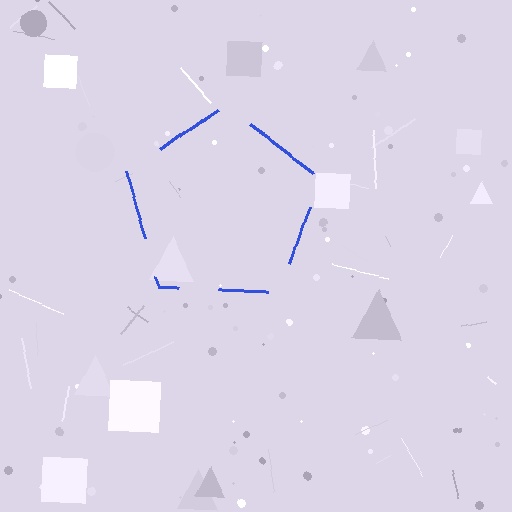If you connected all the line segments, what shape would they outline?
They would outline a pentagon.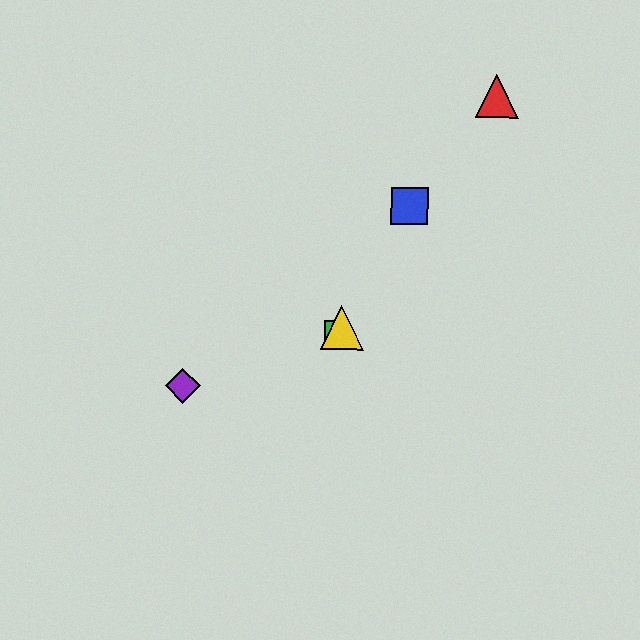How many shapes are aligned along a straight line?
3 shapes (the green square, the yellow triangle, the purple diamond) are aligned along a straight line.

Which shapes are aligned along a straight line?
The green square, the yellow triangle, the purple diamond are aligned along a straight line.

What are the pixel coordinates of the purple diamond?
The purple diamond is at (183, 386).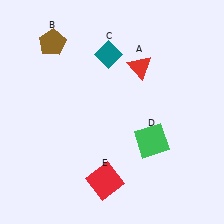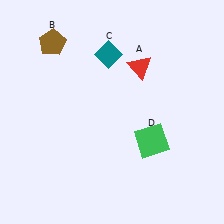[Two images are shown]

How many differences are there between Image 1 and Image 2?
There is 1 difference between the two images.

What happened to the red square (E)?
The red square (E) was removed in Image 2. It was in the bottom-left area of Image 1.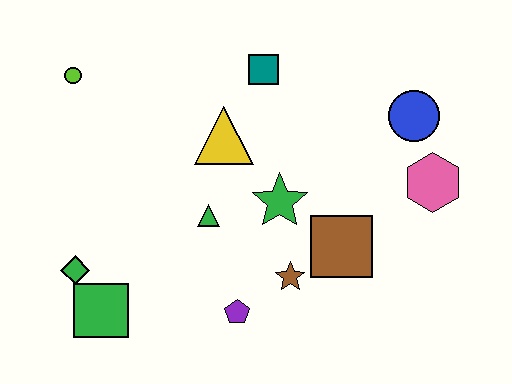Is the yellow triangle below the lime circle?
Yes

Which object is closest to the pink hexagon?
The blue circle is closest to the pink hexagon.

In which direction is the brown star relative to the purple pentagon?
The brown star is to the right of the purple pentagon.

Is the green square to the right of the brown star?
No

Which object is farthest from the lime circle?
The pink hexagon is farthest from the lime circle.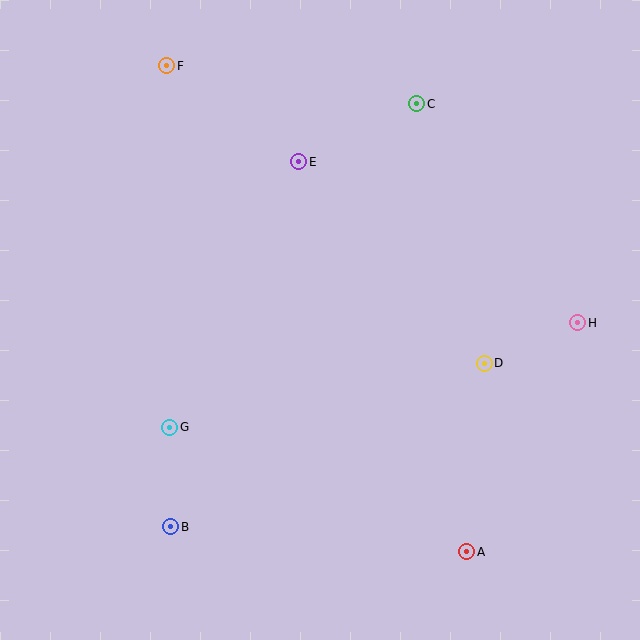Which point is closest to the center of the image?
Point E at (299, 162) is closest to the center.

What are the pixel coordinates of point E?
Point E is at (299, 162).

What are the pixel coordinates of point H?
Point H is at (578, 323).